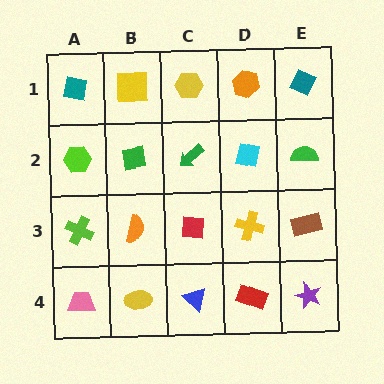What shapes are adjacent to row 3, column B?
A green square (row 2, column B), a yellow ellipse (row 4, column B), a lime cross (row 3, column A), a red square (row 3, column C).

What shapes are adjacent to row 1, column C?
A green arrow (row 2, column C), a yellow square (row 1, column B), an orange hexagon (row 1, column D).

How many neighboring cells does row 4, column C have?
3.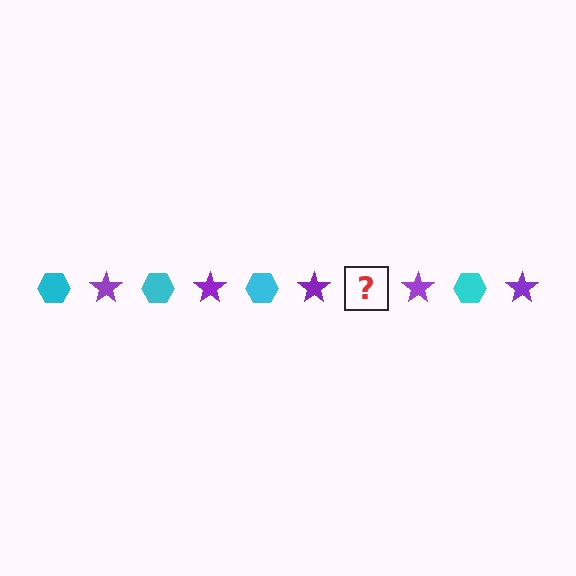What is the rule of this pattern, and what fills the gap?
The rule is that the pattern alternates between cyan hexagon and purple star. The gap should be filled with a cyan hexagon.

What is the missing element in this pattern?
The missing element is a cyan hexagon.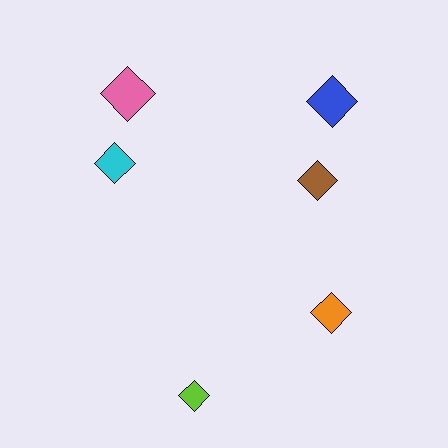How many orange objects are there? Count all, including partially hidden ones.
There is 1 orange object.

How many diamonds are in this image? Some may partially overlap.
There are 6 diamonds.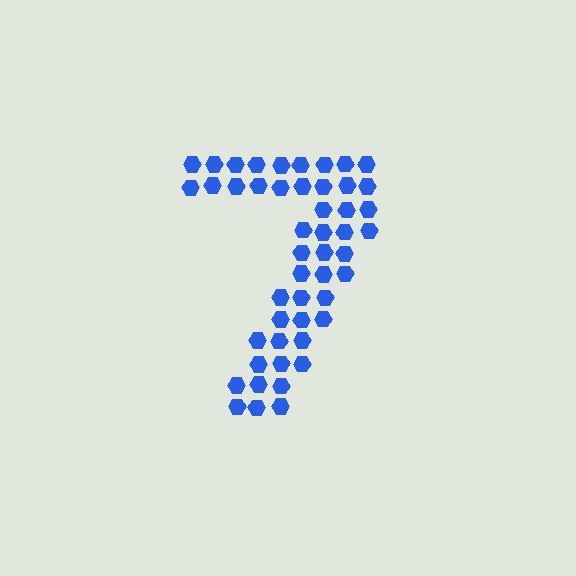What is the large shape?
The large shape is the digit 7.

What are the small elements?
The small elements are hexagons.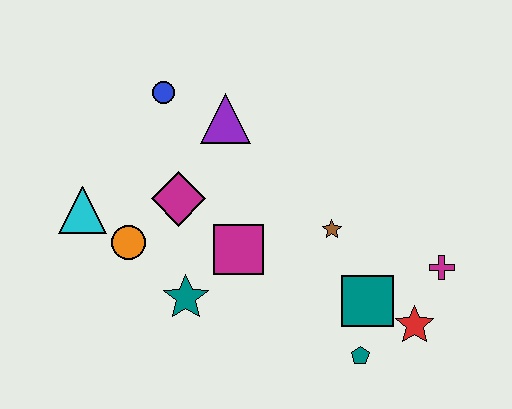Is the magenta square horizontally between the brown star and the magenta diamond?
Yes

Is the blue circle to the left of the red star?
Yes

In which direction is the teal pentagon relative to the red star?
The teal pentagon is to the left of the red star.